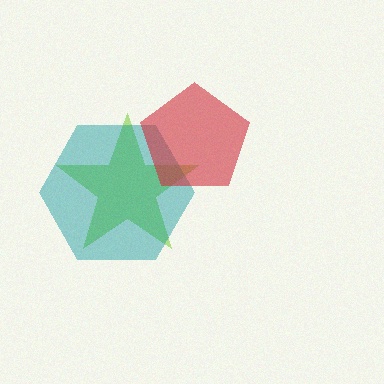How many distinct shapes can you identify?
There are 3 distinct shapes: a lime star, a teal hexagon, a red pentagon.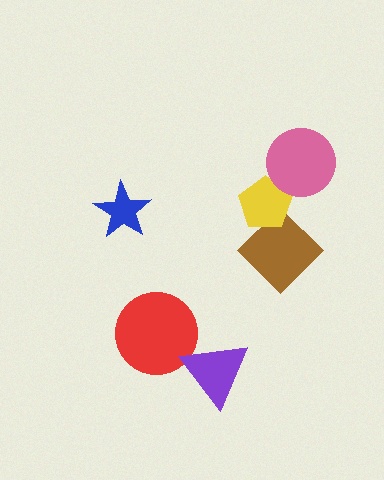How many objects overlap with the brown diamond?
1 object overlaps with the brown diamond.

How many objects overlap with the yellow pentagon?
2 objects overlap with the yellow pentagon.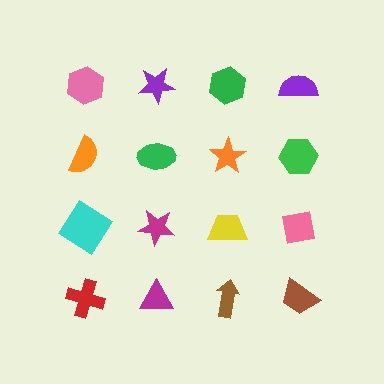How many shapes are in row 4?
4 shapes.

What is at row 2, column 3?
An orange star.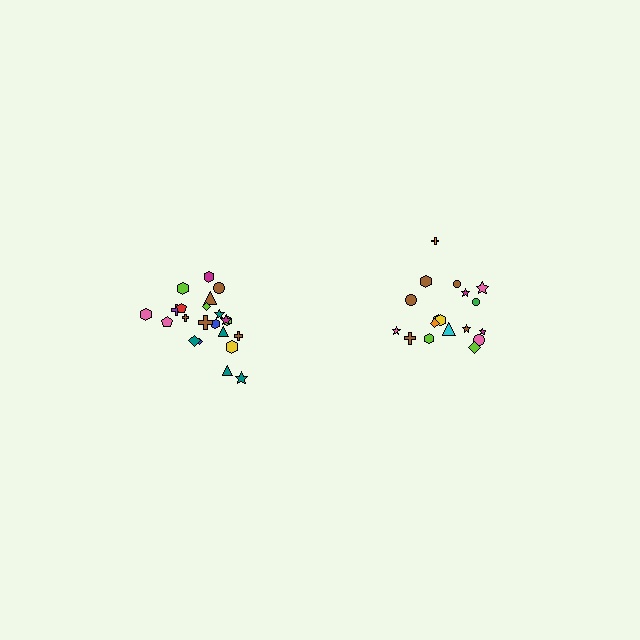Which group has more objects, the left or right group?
The left group.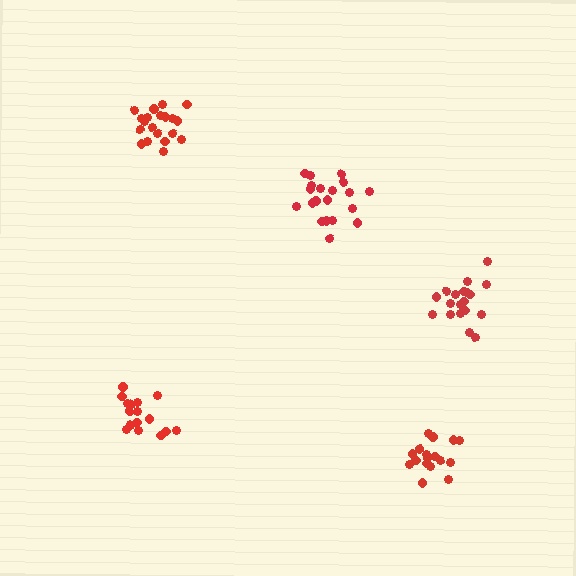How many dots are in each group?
Group 1: 16 dots, Group 2: 19 dots, Group 3: 20 dots, Group 4: 20 dots, Group 5: 17 dots (92 total).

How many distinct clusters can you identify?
There are 5 distinct clusters.